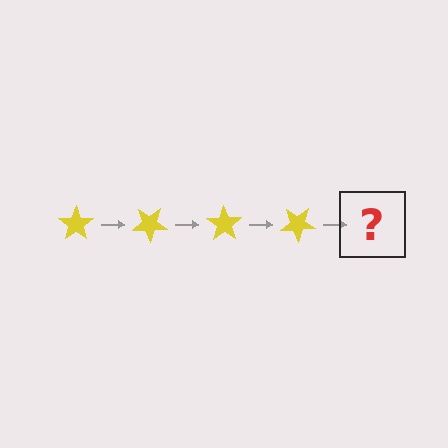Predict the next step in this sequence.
The next step is a yellow star rotated 140 degrees.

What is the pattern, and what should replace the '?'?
The pattern is that the star rotates 35 degrees each step. The '?' should be a yellow star rotated 140 degrees.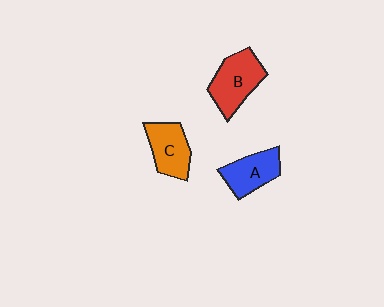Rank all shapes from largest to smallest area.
From largest to smallest: B (red), C (orange), A (blue).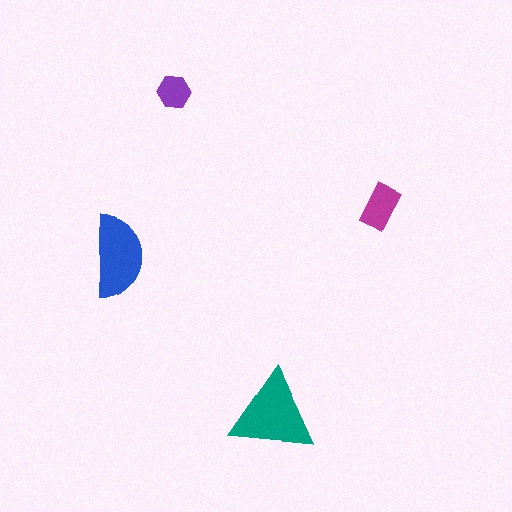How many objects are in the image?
There are 4 objects in the image.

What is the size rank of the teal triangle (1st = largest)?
1st.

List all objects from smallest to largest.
The purple hexagon, the magenta rectangle, the blue semicircle, the teal triangle.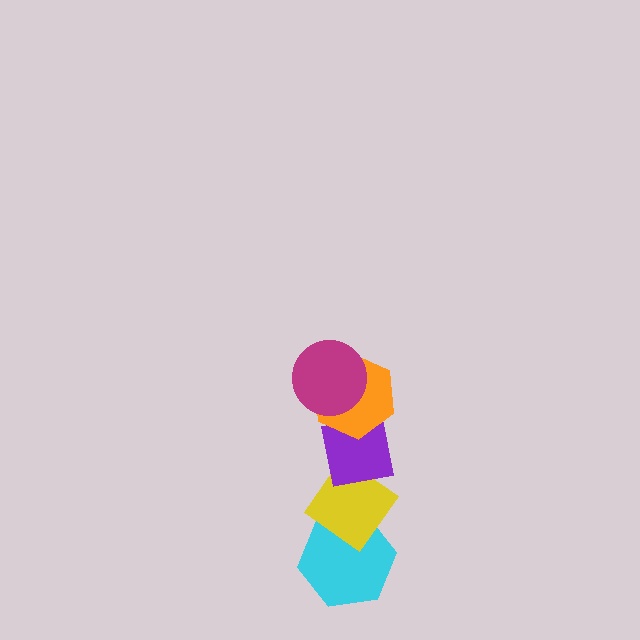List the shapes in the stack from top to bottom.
From top to bottom: the magenta circle, the orange hexagon, the purple square, the yellow diamond, the cyan hexagon.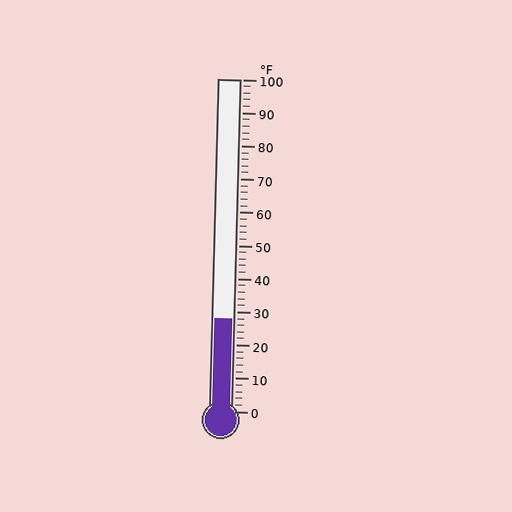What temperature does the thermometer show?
The thermometer shows approximately 28°F.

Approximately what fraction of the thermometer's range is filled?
The thermometer is filled to approximately 30% of its range.